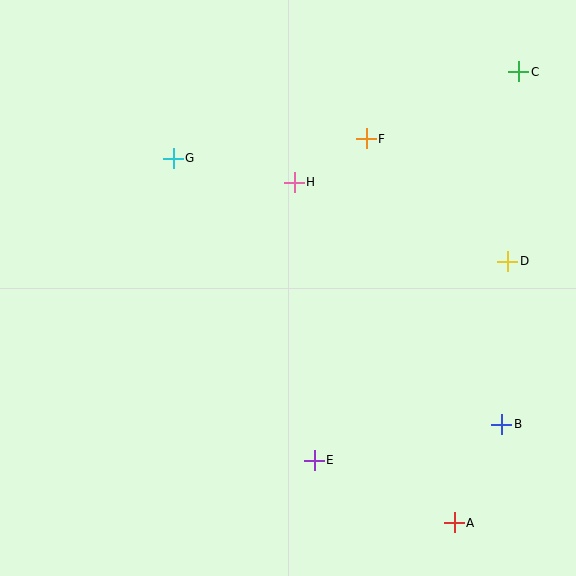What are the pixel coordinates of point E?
Point E is at (314, 460).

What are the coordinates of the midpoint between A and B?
The midpoint between A and B is at (478, 474).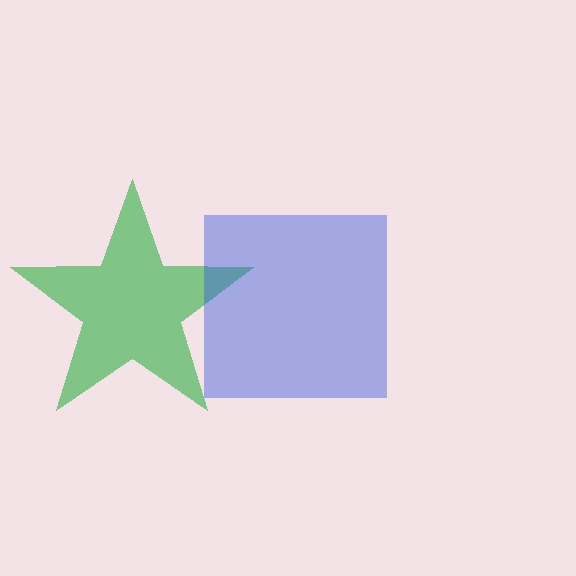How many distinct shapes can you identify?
There are 2 distinct shapes: a green star, a blue square.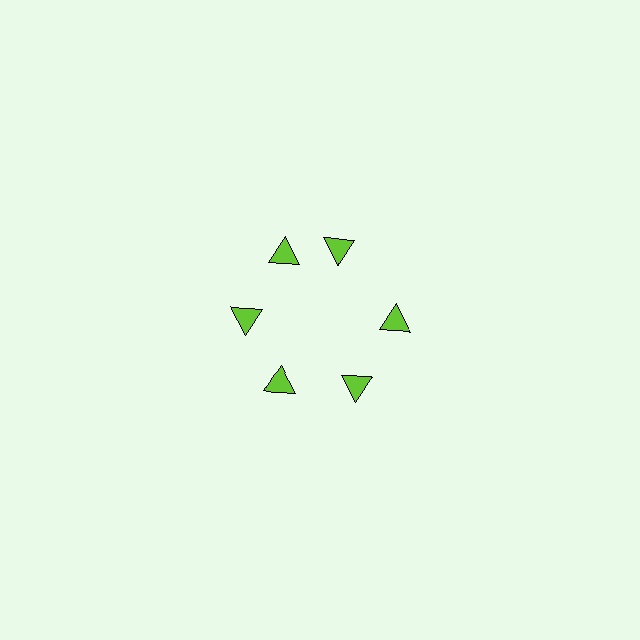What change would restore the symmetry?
The symmetry would be restored by rotating it back into even spacing with its neighbors so that all 6 triangles sit at equal angles and equal distance from the center.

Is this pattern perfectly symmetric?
No. The 6 lime triangles are arranged in a ring, but one element near the 1 o'clock position is rotated out of alignment along the ring, breaking the 6-fold rotational symmetry.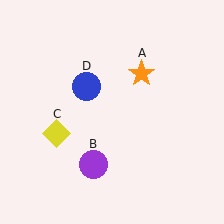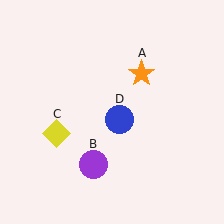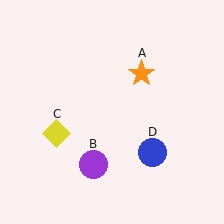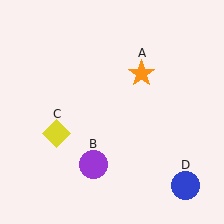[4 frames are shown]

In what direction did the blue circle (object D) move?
The blue circle (object D) moved down and to the right.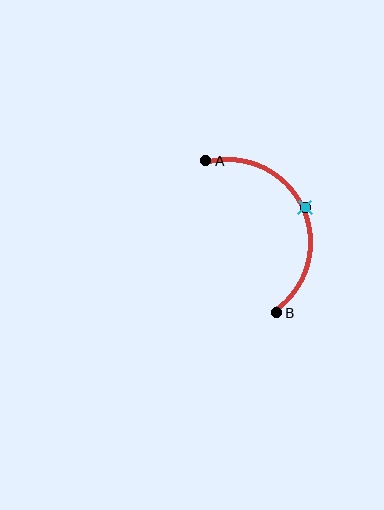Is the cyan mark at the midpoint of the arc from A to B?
Yes. The cyan mark lies on the arc at equal arc-length from both A and B — it is the arc midpoint.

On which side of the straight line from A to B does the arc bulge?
The arc bulges to the right of the straight line connecting A and B.